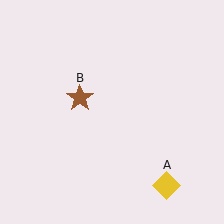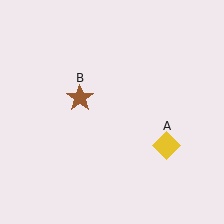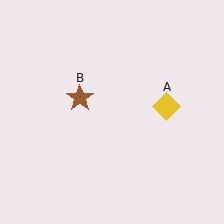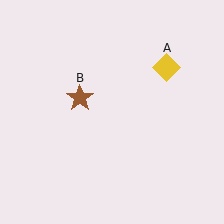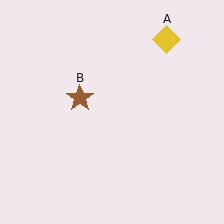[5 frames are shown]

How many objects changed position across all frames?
1 object changed position: yellow diamond (object A).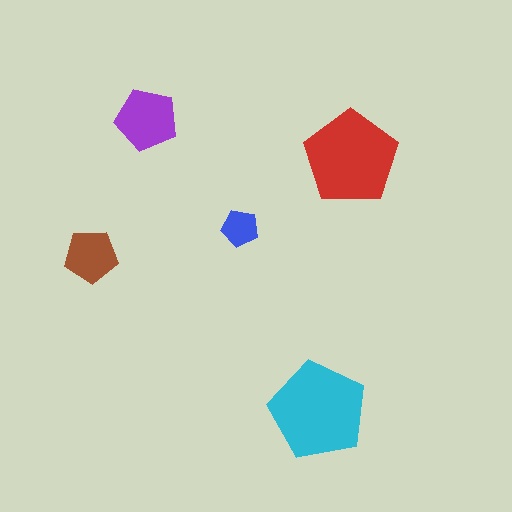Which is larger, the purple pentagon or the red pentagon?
The red one.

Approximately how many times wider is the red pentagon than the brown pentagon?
About 2 times wider.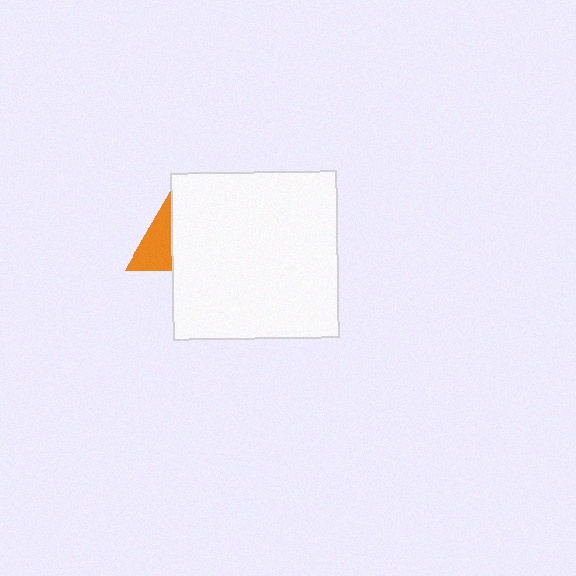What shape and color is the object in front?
The object in front is a white square.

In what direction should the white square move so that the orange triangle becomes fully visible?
The white square should move right. That is the shortest direction to clear the overlap and leave the orange triangle fully visible.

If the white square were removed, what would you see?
You would see the complete orange triangle.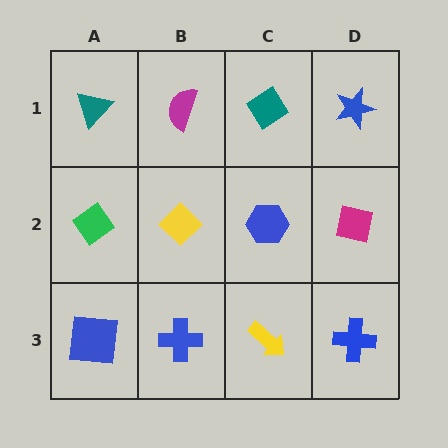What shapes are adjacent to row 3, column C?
A blue hexagon (row 2, column C), a blue cross (row 3, column B), a blue cross (row 3, column D).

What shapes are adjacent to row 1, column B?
A yellow diamond (row 2, column B), a teal triangle (row 1, column A), a teal diamond (row 1, column C).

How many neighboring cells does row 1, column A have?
2.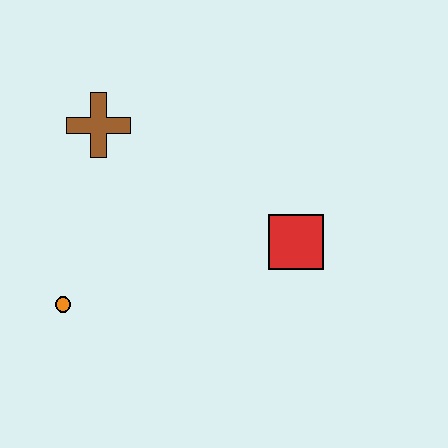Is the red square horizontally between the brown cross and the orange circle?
No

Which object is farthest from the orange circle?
The red square is farthest from the orange circle.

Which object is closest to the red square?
The brown cross is closest to the red square.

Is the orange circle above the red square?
No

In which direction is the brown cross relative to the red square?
The brown cross is to the left of the red square.